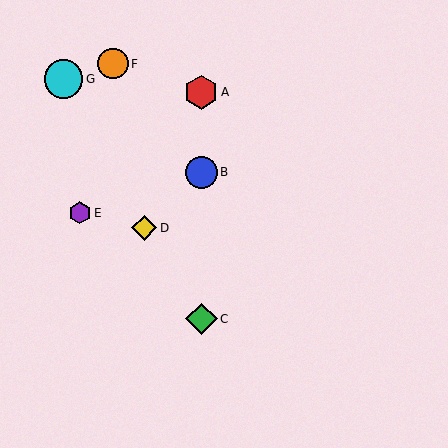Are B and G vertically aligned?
No, B is at x≈201 and G is at x≈64.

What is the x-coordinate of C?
Object C is at x≈201.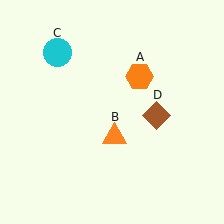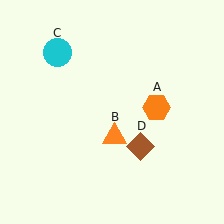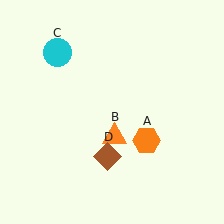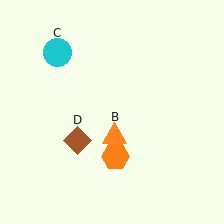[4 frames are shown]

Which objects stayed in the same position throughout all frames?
Orange triangle (object B) and cyan circle (object C) remained stationary.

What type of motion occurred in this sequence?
The orange hexagon (object A), brown diamond (object D) rotated clockwise around the center of the scene.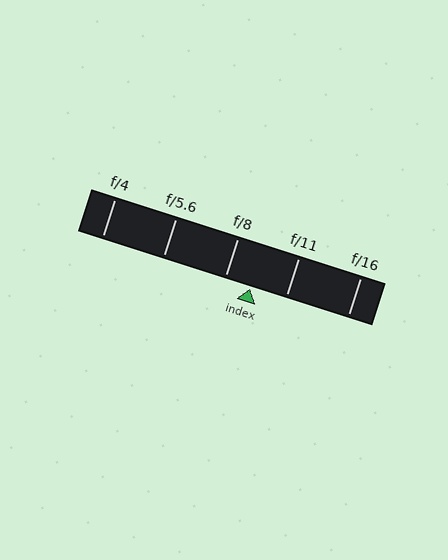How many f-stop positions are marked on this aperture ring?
There are 5 f-stop positions marked.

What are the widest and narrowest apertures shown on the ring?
The widest aperture shown is f/4 and the narrowest is f/16.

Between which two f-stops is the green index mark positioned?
The index mark is between f/8 and f/11.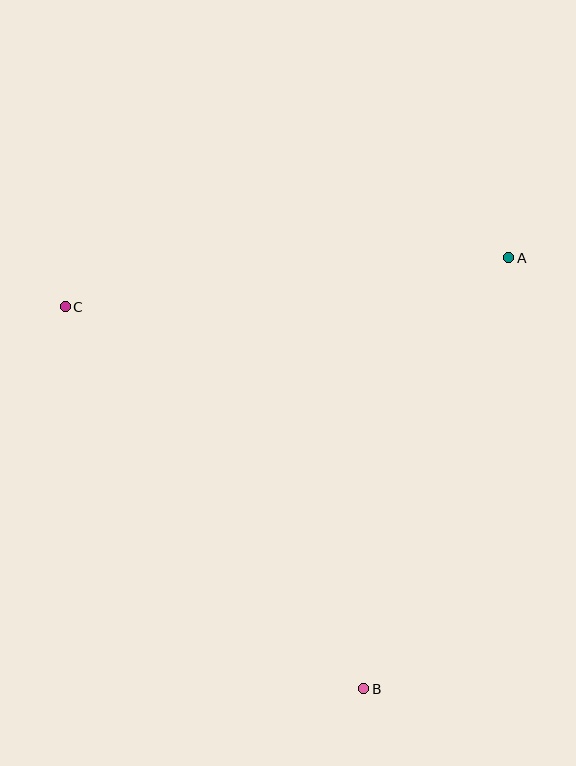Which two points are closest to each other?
Points A and C are closest to each other.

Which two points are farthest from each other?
Points B and C are farthest from each other.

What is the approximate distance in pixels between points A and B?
The distance between A and B is approximately 455 pixels.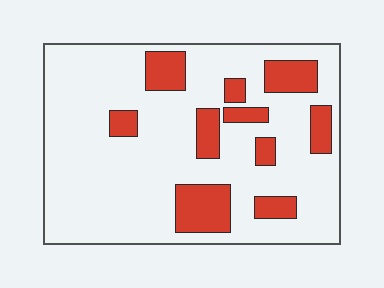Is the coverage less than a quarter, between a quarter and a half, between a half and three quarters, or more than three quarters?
Less than a quarter.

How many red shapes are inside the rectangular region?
10.